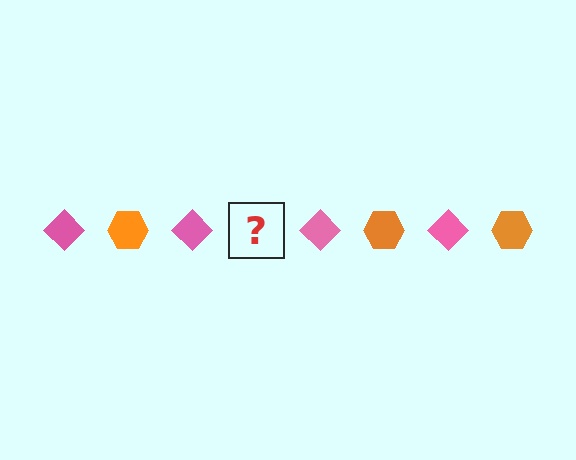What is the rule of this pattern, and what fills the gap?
The rule is that the pattern alternates between pink diamond and orange hexagon. The gap should be filled with an orange hexagon.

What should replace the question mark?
The question mark should be replaced with an orange hexagon.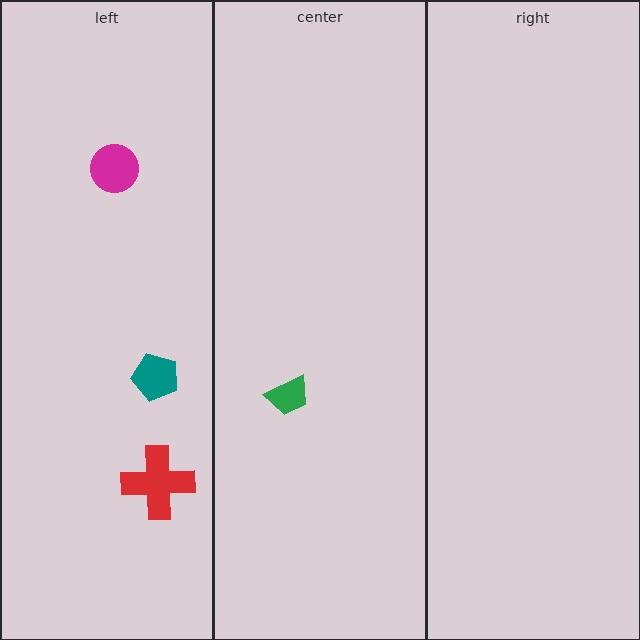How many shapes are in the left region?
3.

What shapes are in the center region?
The green trapezoid.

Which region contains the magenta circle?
The left region.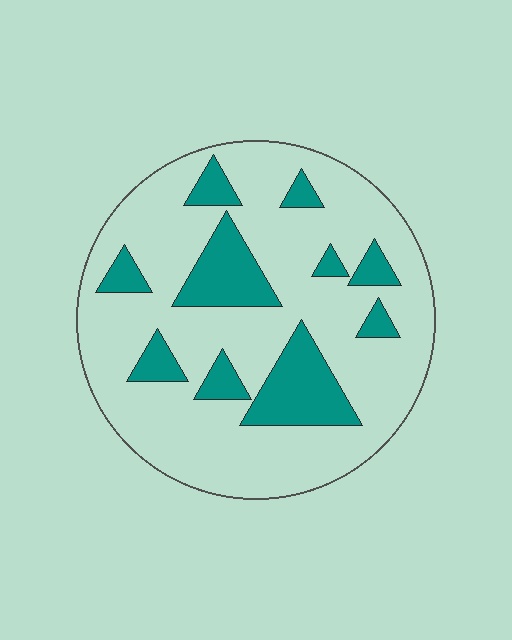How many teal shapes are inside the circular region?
10.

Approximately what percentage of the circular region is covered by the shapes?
Approximately 20%.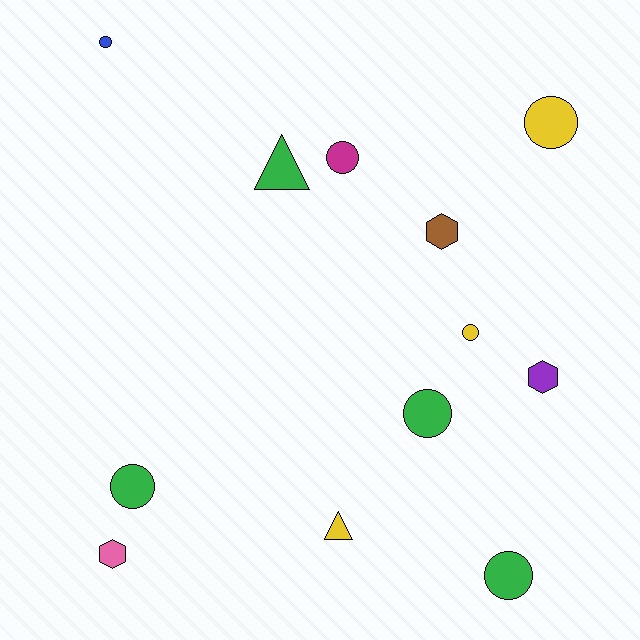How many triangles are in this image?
There are 2 triangles.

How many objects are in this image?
There are 12 objects.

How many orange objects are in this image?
There are no orange objects.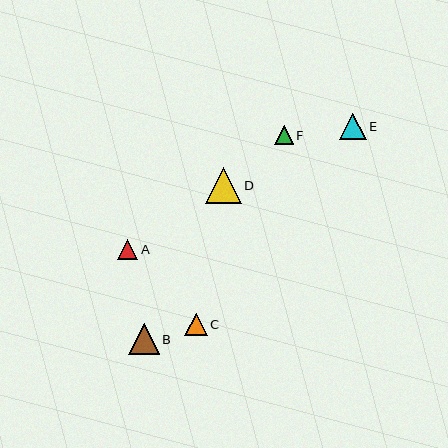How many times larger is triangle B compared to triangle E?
Triangle B is approximately 1.2 times the size of triangle E.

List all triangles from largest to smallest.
From largest to smallest: D, B, E, C, A, F.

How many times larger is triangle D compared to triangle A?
Triangle D is approximately 1.8 times the size of triangle A.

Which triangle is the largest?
Triangle D is the largest with a size of approximately 36 pixels.